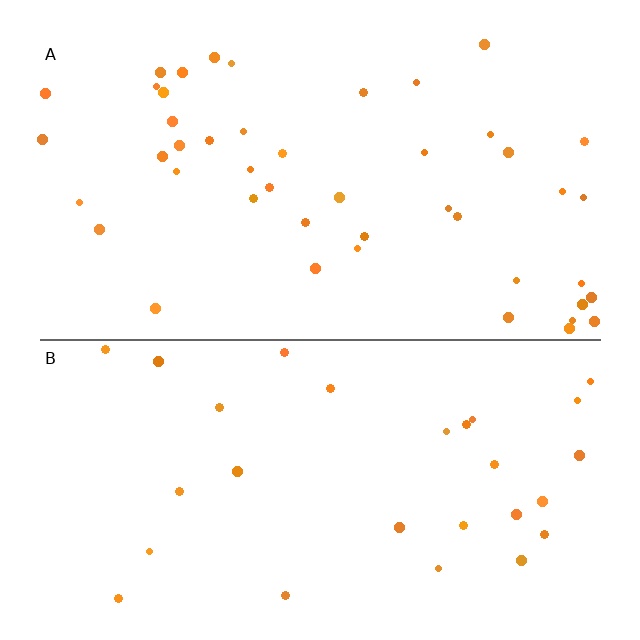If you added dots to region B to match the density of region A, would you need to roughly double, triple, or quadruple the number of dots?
Approximately double.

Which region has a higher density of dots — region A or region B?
A (the top).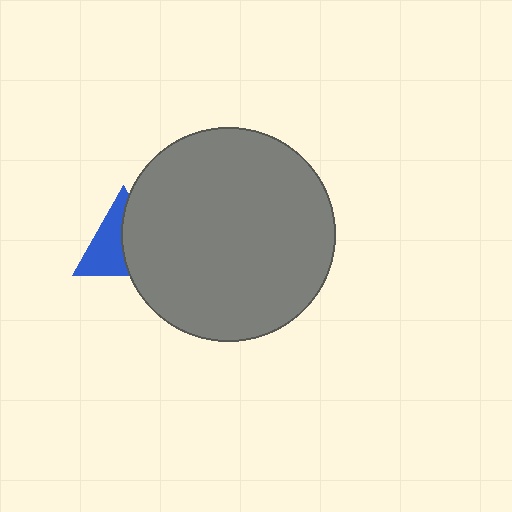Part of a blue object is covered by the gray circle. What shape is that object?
It is a triangle.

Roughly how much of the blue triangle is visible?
About half of it is visible (roughly 51%).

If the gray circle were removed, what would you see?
You would see the complete blue triangle.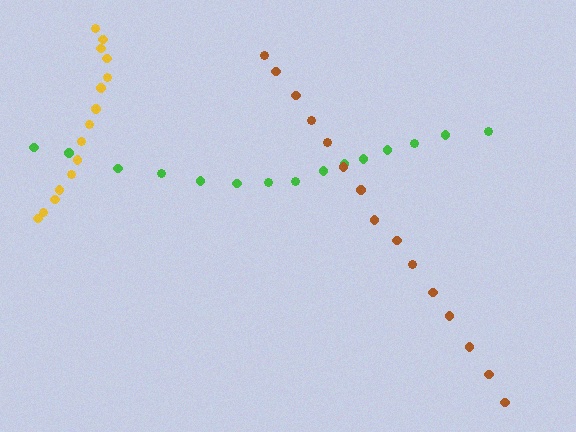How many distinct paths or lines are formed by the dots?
There are 3 distinct paths.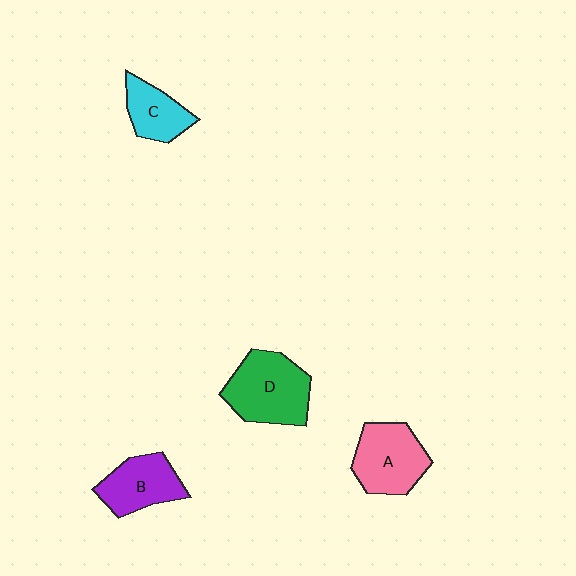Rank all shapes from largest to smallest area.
From largest to smallest: D (green), A (pink), B (purple), C (cyan).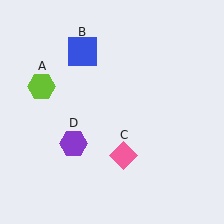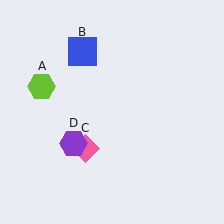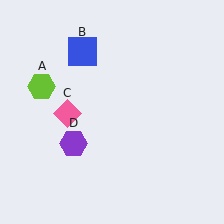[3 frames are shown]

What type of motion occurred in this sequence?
The pink diamond (object C) rotated clockwise around the center of the scene.